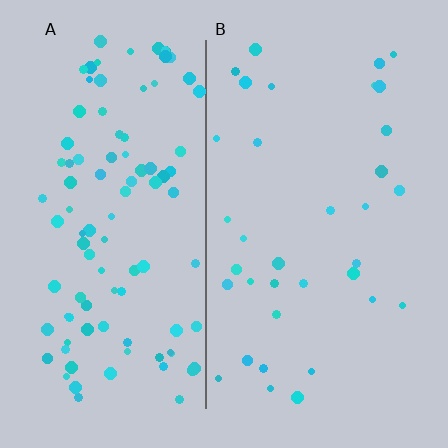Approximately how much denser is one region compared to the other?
Approximately 2.9× — region A over region B.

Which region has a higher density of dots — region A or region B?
A (the left).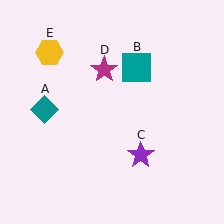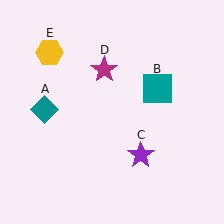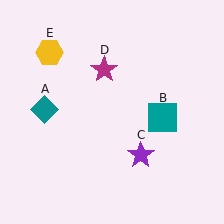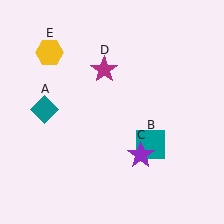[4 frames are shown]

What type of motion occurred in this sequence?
The teal square (object B) rotated clockwise around the center of the scene.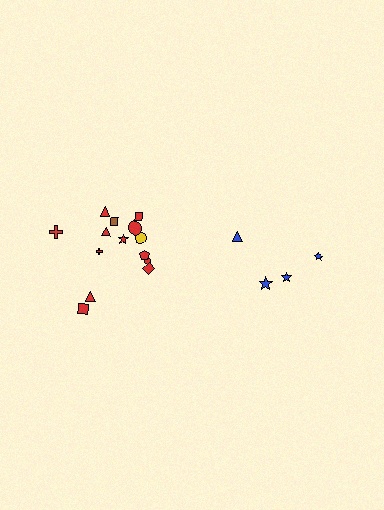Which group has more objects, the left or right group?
The left group.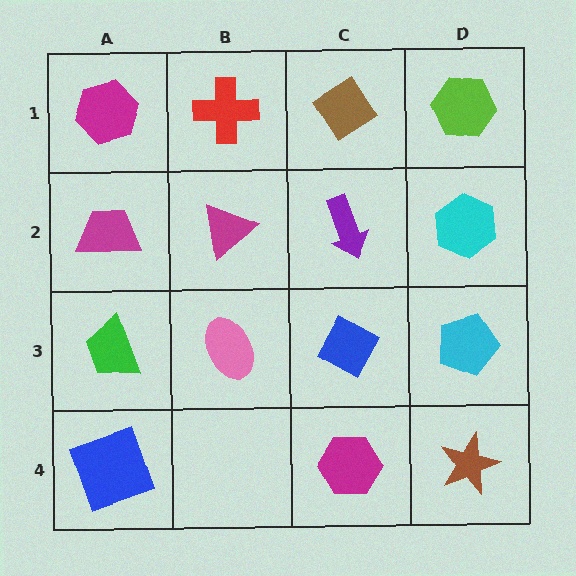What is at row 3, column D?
A cyan pentagon.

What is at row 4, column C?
A magenta hexagon.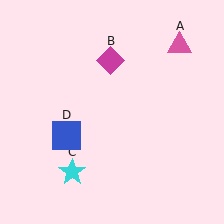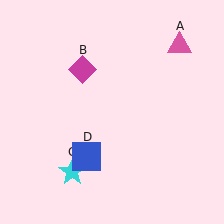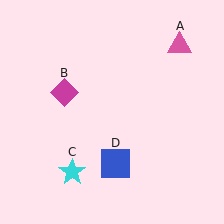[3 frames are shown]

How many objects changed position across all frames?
2 objects changed position: magenta diamond (object B), blue square (object D).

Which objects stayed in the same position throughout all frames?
Pink triangle (object A) and cyan star (object C) remained stationary.